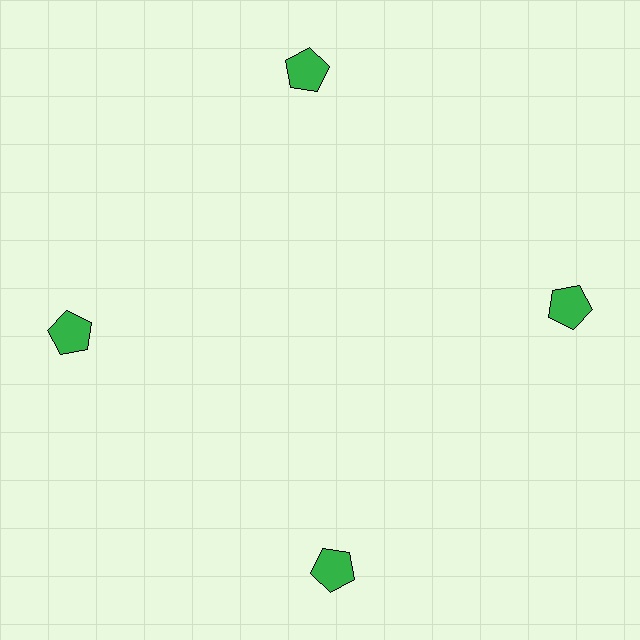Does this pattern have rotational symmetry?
Yes, this pattern has 4-fold rotational symmetry. It looks the same after rotating 90 degrees around the center.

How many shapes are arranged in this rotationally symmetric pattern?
There are 4 shapes, arranged in 4 groups of 1.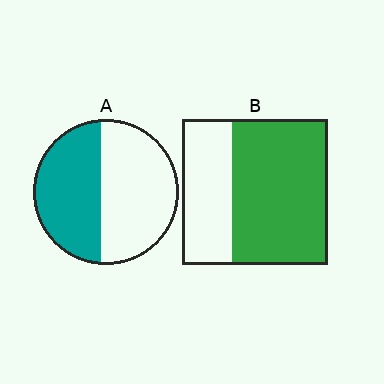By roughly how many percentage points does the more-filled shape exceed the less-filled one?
By roughly 20 percentage points (B over A).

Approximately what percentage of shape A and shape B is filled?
A is approximately 45% and B is approximately 65%.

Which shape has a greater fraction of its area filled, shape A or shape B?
Shape B.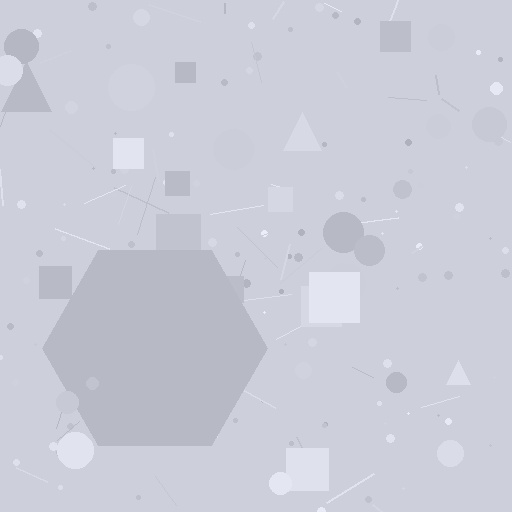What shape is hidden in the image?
A hexagon is hidden in the image.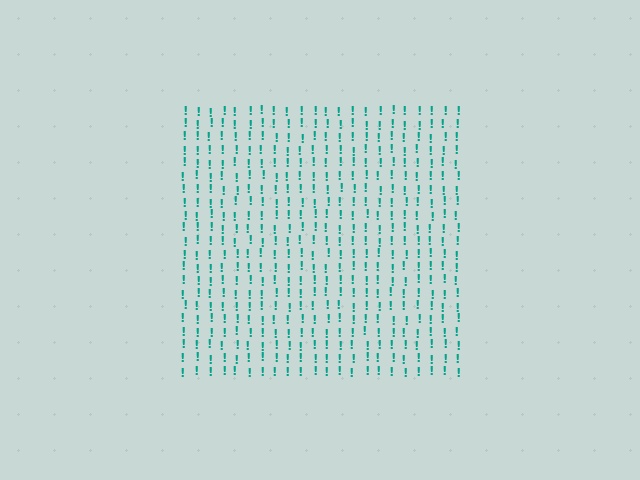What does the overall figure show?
The overall figure shows a square.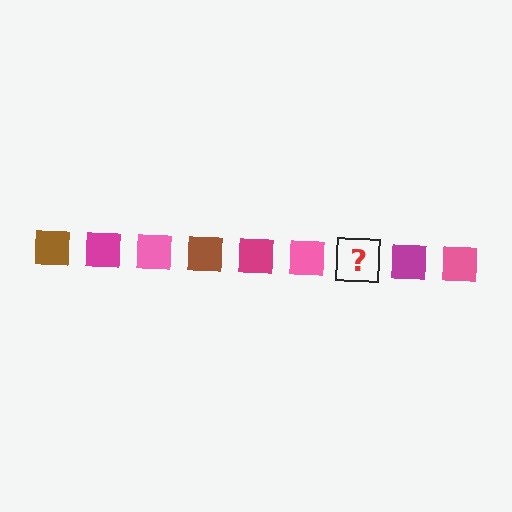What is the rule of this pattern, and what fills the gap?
The rule is that the pattern cycles through brown, magenta, pink squares. The gap should be filled with a brown square.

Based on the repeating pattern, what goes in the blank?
The blank should be a brown square.